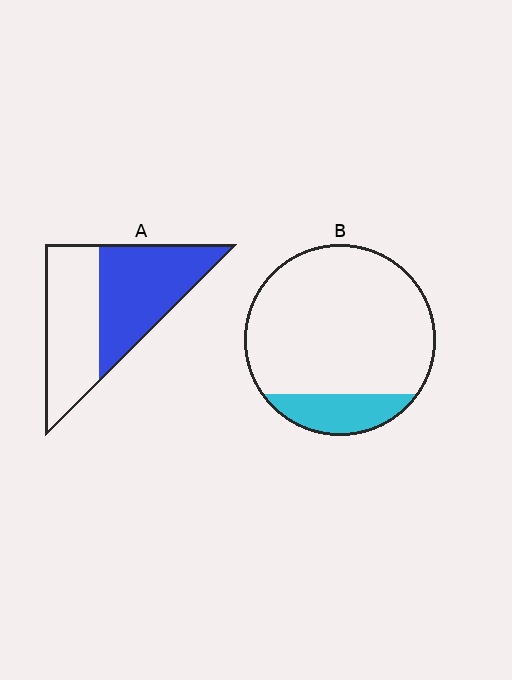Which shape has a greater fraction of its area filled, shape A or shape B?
Shape A.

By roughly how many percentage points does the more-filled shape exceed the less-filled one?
By roughly 35 percentage points (A over B).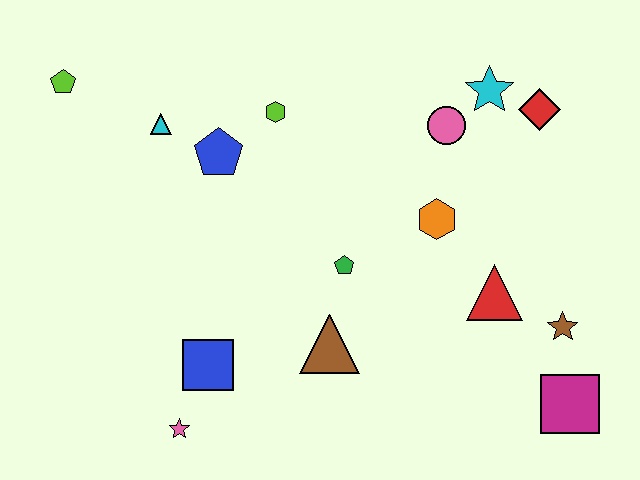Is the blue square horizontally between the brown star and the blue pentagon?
No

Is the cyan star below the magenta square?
No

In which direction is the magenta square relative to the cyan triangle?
The magenta square is to the right of the cyan triangle.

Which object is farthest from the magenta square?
The lime pentagon is farthest from the magenta square.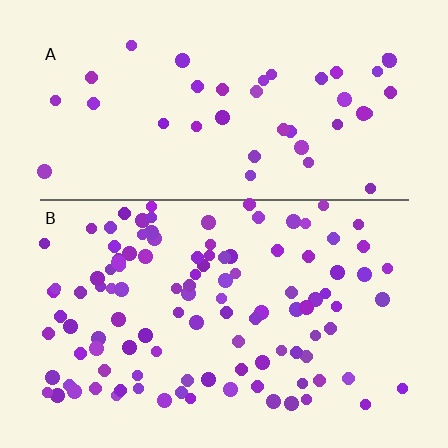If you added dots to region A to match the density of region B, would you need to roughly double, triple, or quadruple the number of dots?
Approximately triple.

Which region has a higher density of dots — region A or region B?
B (the bottom).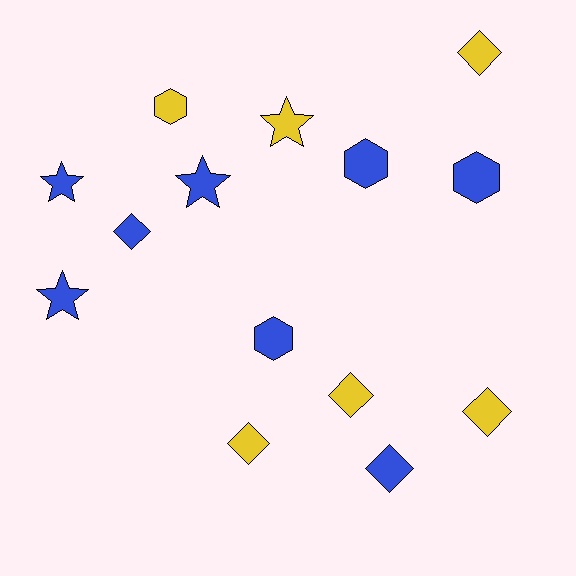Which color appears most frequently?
Blue, with 8 objects.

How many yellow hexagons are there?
There is 1 yellow hexagon.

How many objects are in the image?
There are 14 objects.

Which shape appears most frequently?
Diamond, with 6 objects.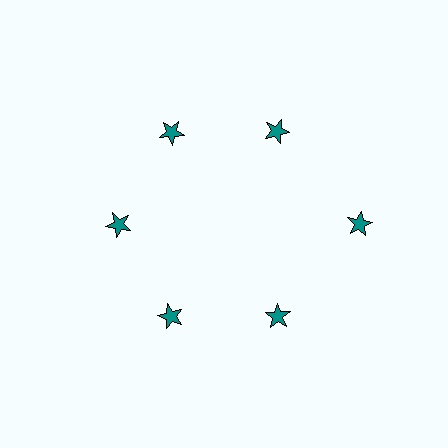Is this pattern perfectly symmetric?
No. The 6 teal stars are arranged in a ring, but one element near the 3 o'clock position is pushed outward from the center, breaking the 6-fold rotational symmetry.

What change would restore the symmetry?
The symmetry would be restored by moving it inward, back onto the ring so that all 6 stars sit at equal angles and equal distance from the center.